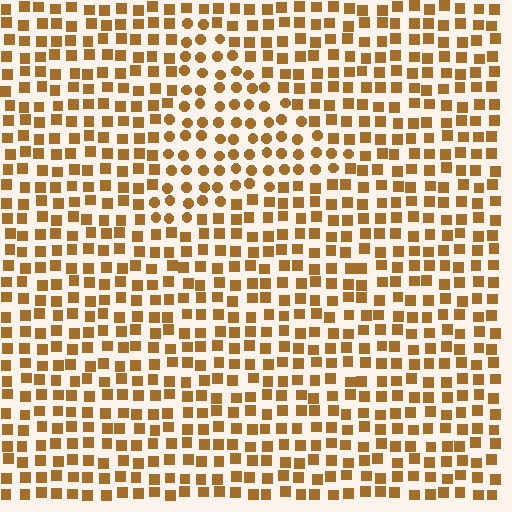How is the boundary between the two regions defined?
The boundary is defined by a change in element shape: circles inside vs. squares outside. All elements share the same color and spacing.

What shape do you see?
I see a triangle.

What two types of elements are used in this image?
The image uses circles inside the triangle region and squares outside it.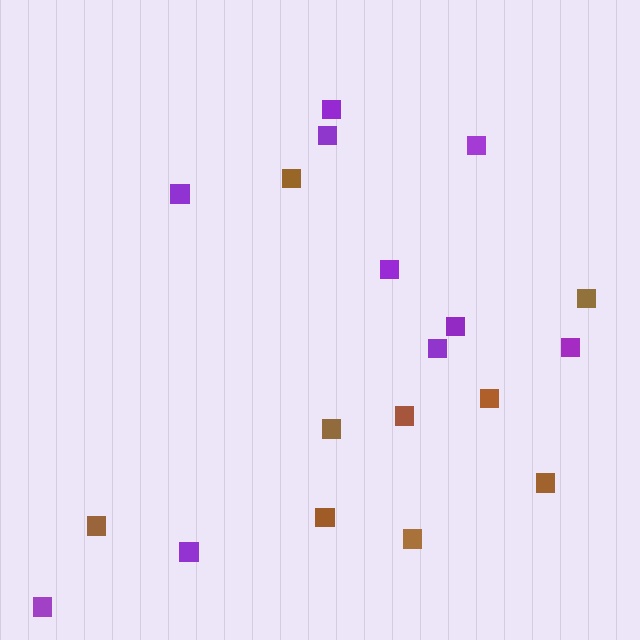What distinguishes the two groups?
There are 2 groups: one group of brown squares (9) and one group of purple squares (10).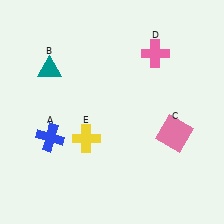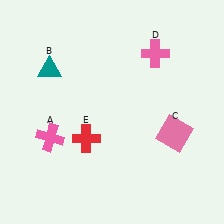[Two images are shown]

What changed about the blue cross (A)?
In Image 1, A is blue. In Image 2, it changed to pink.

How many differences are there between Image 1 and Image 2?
There are 2 differences between the two images.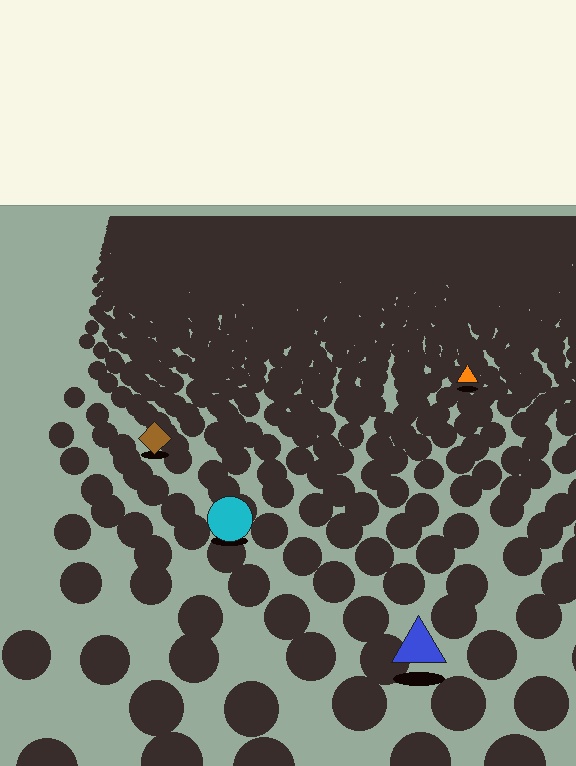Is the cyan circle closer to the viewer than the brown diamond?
Yes. The cyan circle is closer — you can tell from the texture gradient: the ground texture is coarser near it.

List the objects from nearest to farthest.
From nearest to farthest: the blue triangle, the cyan circle, the brown diamond, the orange triangle.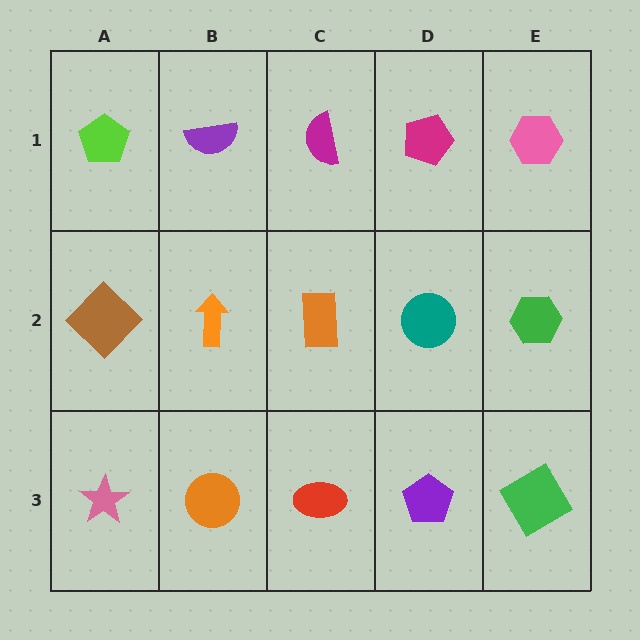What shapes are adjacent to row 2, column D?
A magenta pentagon (row 1, column D), a purple pentagon (row 3, column D), an orange rectangle (row 2, column C), a green hexagon (row 2, column E).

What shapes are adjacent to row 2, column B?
A purple semicircle (row 1, column B), an orange circle (row 3, column B), a brown diamond (row 2, column A), an orange rectangle (row 2, column C).